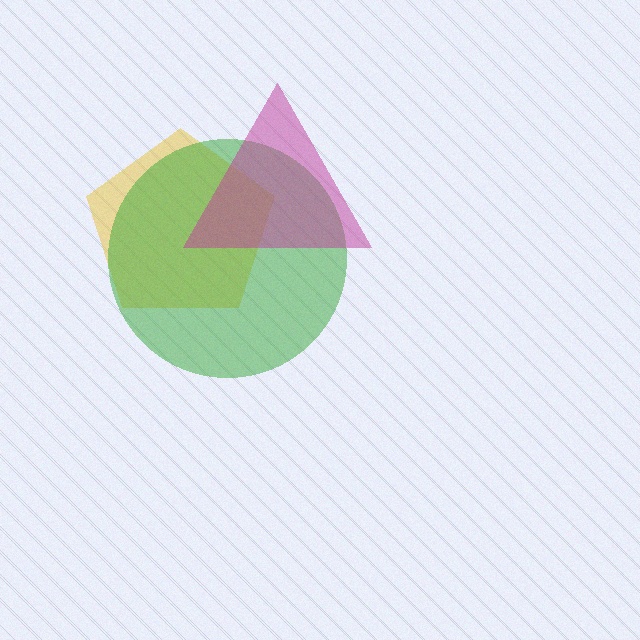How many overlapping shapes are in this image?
There are 3 overlapping shapes in the image.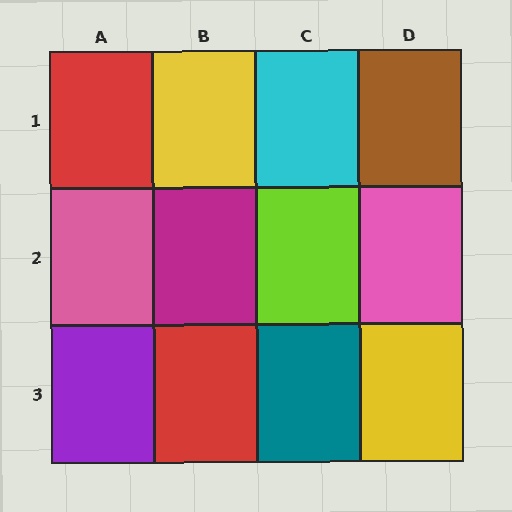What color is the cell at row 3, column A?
Purple.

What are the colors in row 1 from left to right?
Red, yellow, cyan, brown.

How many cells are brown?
1 cell is brown.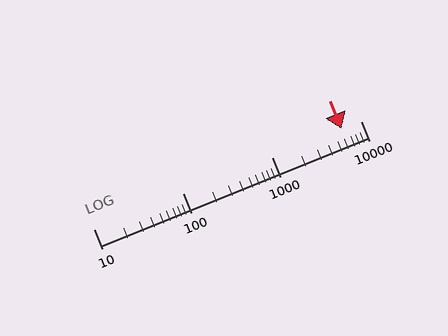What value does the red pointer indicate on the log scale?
The pointer indicates approximately 6100.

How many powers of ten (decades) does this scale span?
The scale spans 3 decades, from 10 to 10000.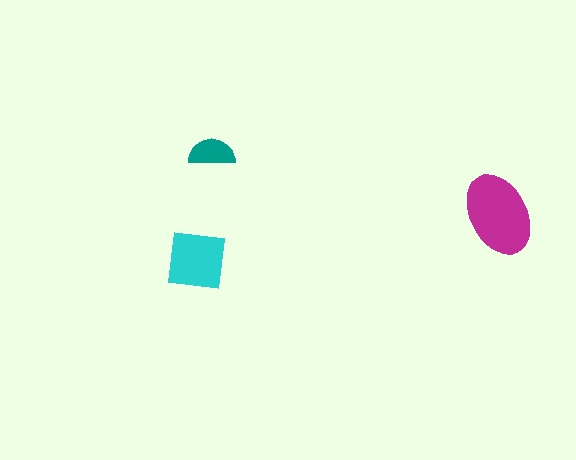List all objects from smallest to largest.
The teal semicircle, the cyan square, the magenta ellipse.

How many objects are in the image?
There are 3 objects in the image.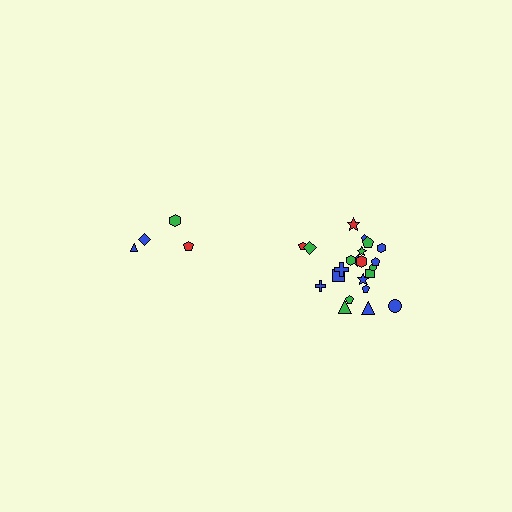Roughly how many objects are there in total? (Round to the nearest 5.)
Roughly 25 objects in total.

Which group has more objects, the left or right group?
The right group.